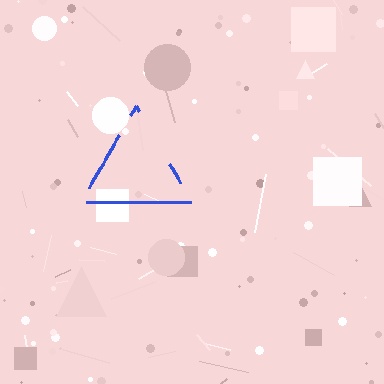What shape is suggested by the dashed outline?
The dashed outline suggests a triangle.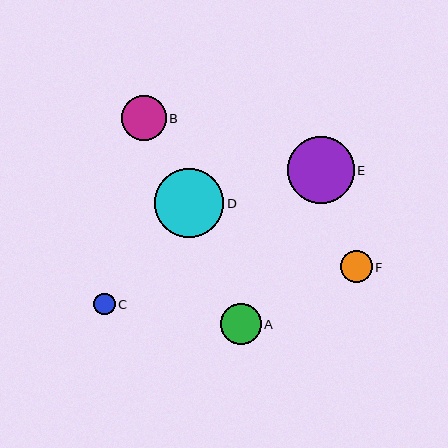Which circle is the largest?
Circle D is the largest with a size of approximately 69 pixels.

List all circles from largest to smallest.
From largest to smallest: D, E, B, A, F, C.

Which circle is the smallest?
Circle C is the smallest with a size of approximately 21 pixels.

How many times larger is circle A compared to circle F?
Circle A is approximately 1.3 times the size of circle F.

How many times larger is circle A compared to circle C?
Circle A is approximately 1.9 times the size of circle C.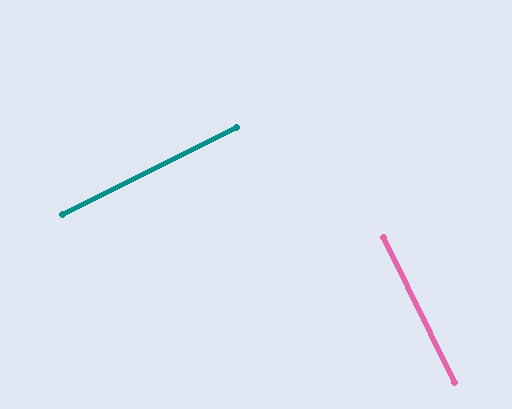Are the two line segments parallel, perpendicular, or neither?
Perpendicular — they meet at approximately 89°.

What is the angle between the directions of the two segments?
Approximately 89 degrees.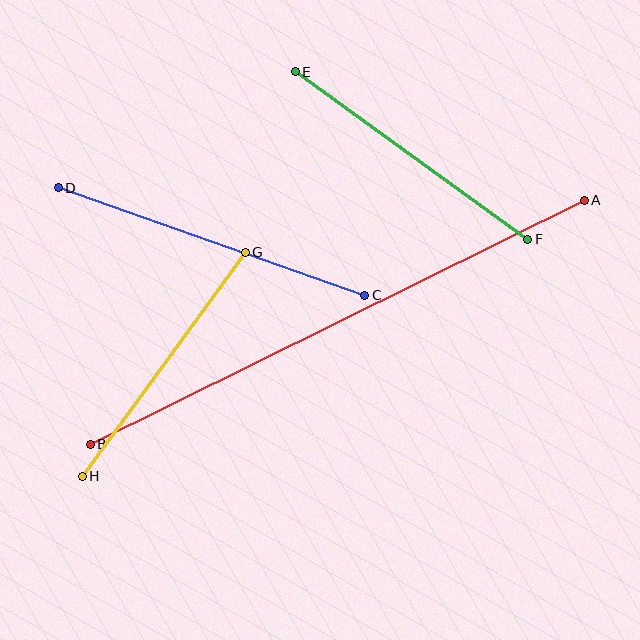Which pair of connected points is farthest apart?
Points A and B are farthest apart.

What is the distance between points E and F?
The distance is approximately 287 pixels.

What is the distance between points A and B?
The distance is approximately 551 pixels.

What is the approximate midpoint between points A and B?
The midpoint is at approximately (337, 322) pixels.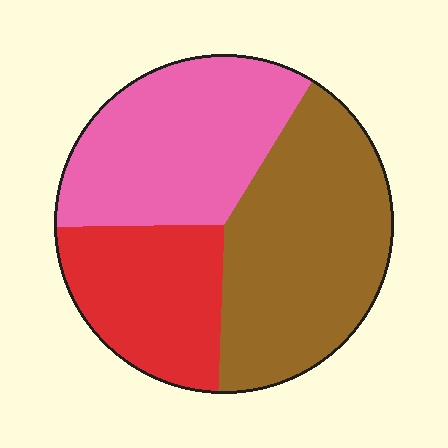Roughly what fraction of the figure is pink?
Pink takes up about one third (1/3) of the figure.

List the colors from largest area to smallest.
From largest to smallest: brown, pink, red.